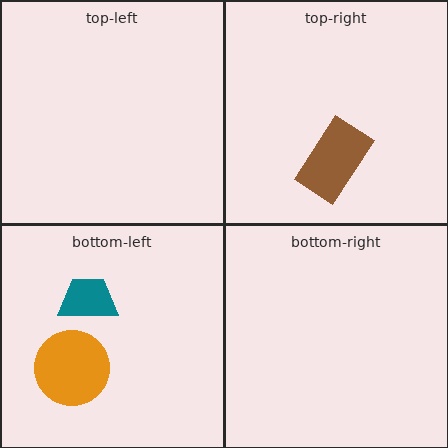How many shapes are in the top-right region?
1.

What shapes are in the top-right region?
The brown rectangle.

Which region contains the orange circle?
The bottom-left region.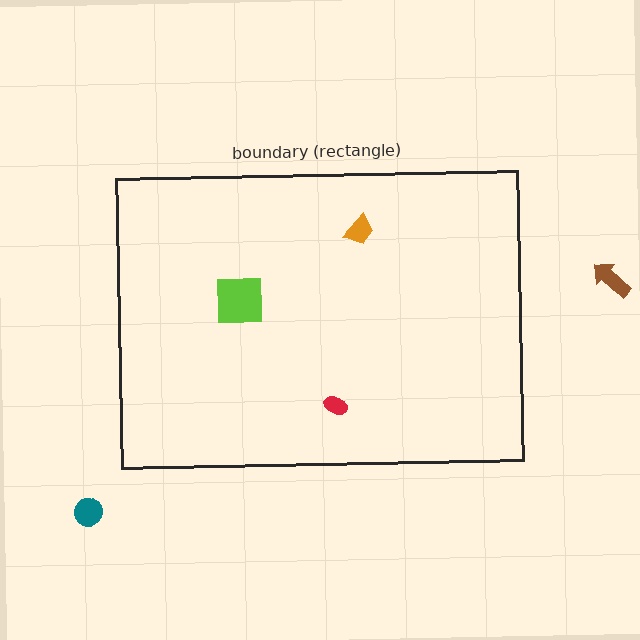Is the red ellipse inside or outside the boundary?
Inside.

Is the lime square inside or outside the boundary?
Inside.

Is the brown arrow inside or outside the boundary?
Outside.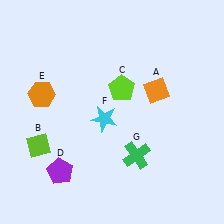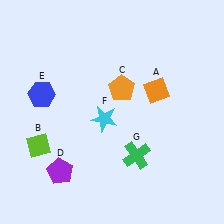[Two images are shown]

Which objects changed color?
C changed from lime to orange. E changed from orange to blue.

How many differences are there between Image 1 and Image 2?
There are 2 differences between the two images.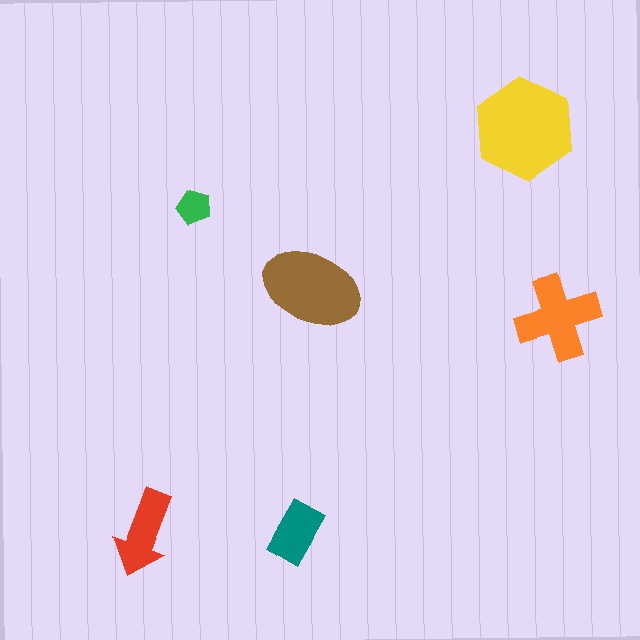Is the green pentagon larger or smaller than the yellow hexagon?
Smaller.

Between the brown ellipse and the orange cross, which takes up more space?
The brown ellipse.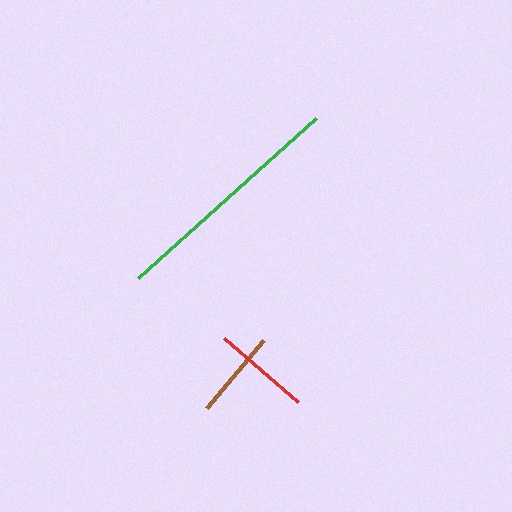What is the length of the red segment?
The red segment is approximately 98 pixels long.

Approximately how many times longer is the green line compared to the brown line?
The green line is approximately 2.7 times the length of the brown line.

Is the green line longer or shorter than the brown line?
The green line is longer than the brown line.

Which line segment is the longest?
The green line is the longest at approximately 240 pixels.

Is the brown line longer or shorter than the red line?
The red line is longer than the brown line.